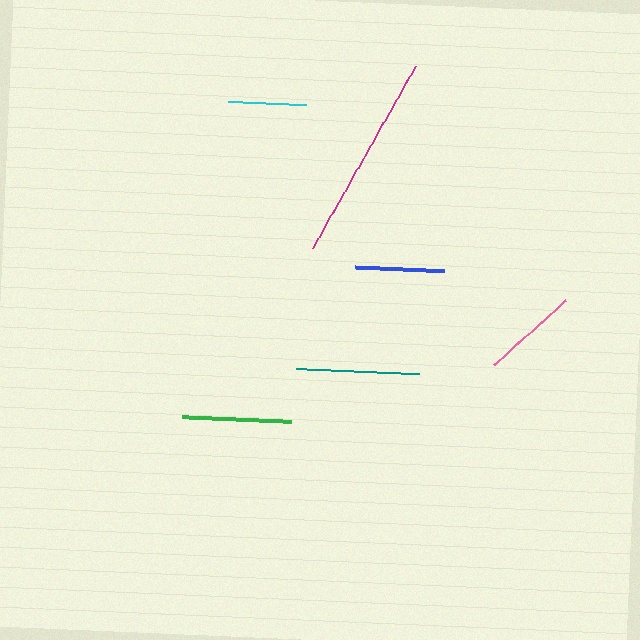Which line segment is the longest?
The magenta line is the longest at approximately 209 pixels.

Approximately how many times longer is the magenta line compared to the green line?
The magenta line is approximately 1.9 times the length of the green line.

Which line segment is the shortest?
The cyan line is the shortest at approximately 78 pixels.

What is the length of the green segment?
The green segment is approximately 109 pixels long.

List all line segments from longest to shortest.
From longest to shortest: magenta, teal, green, pink, blue, cyan.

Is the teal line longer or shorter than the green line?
The teal line is longer than the green line.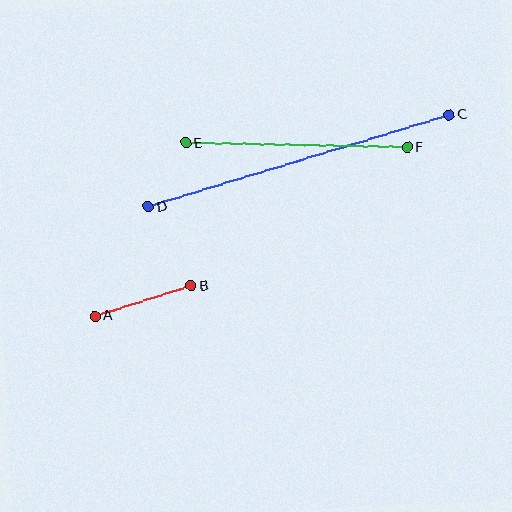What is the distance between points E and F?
The distance is approximately 222 pixels.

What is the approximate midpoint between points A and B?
The midpoint is at approximately (143, 301) pixels.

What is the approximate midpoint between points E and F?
The midpoint is at approximately (297, 145) pixels.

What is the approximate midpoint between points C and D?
The midpoint is at approximately (299, 161) pixels.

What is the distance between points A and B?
The distance is approximately 101 pixels.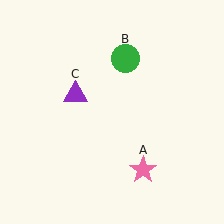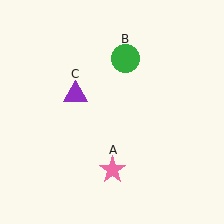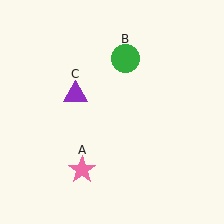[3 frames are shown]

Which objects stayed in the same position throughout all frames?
Green circle (object B) and purple triangle (object C) remained stationary.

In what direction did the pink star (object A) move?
The pink star (object A) moved left.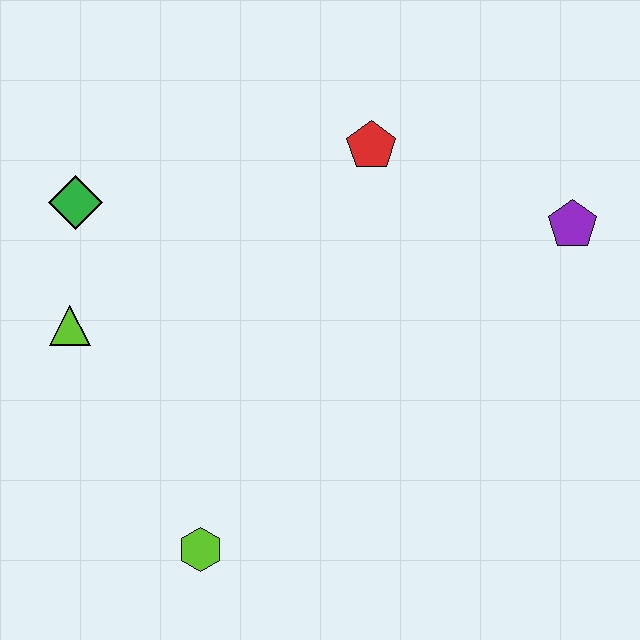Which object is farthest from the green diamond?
The purple pentagon is farthest from the green diamond.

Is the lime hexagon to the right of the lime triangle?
Yes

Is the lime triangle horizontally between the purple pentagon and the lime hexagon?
No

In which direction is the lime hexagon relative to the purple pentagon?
The lime hexagon is to the left of the purple pentagon.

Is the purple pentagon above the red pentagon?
No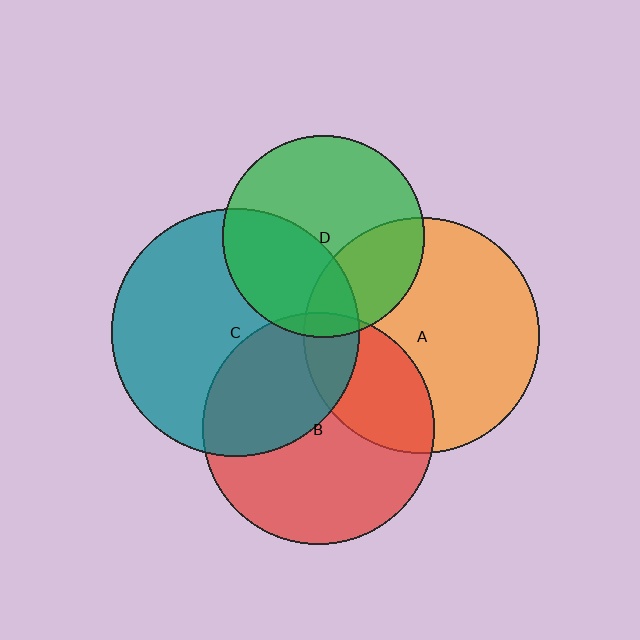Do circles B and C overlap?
Yes.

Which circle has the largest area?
Circle C (teal).